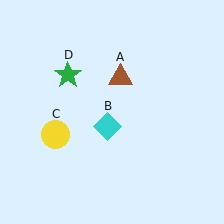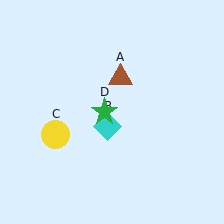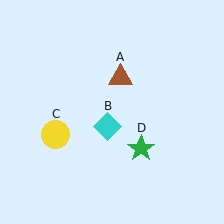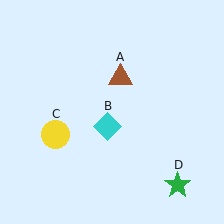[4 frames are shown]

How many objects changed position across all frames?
1 object changed position: green star (object D).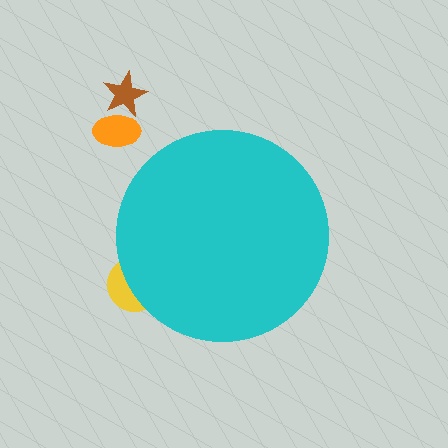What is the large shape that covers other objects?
A cyan circle.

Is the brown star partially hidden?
No, the brown star is fully visible.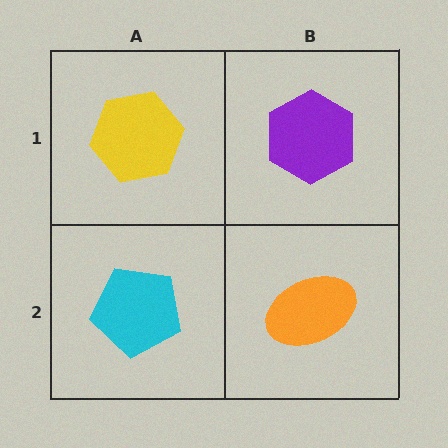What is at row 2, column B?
An orange ellipse.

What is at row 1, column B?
A purple hexagon.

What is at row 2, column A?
A cyan pentagon.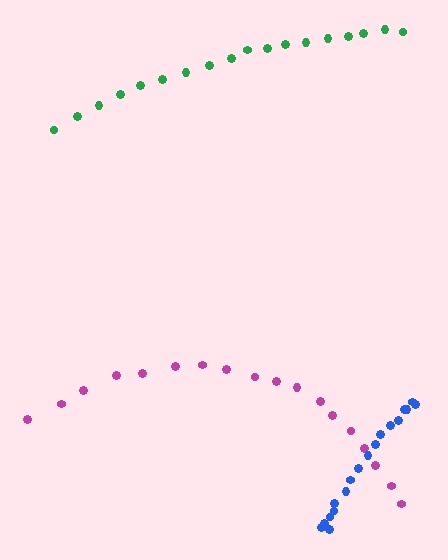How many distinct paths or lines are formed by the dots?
There are 3 distinct paths.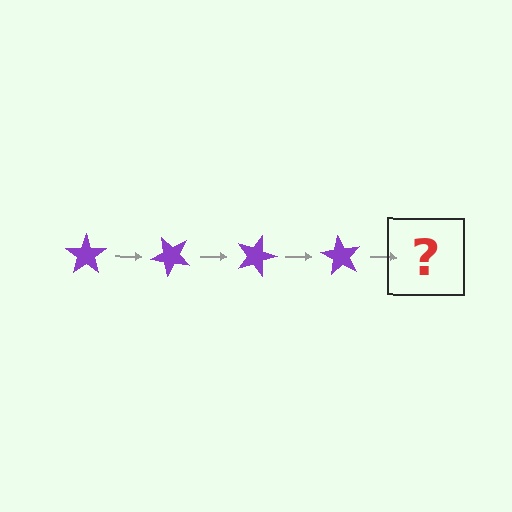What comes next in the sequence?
The next element should be a purple star rotated 180 degrees.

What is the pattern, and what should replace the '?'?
The pattern is that the star rotates 45 degrees each step. The '?' should be a purple star rotated 180 degrees.